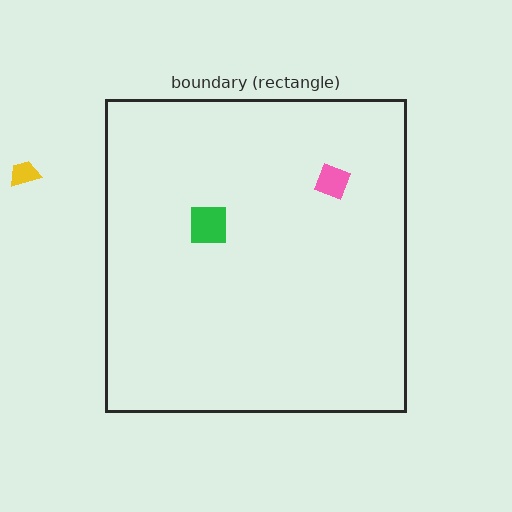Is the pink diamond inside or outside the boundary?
Inside.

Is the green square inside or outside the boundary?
Inside.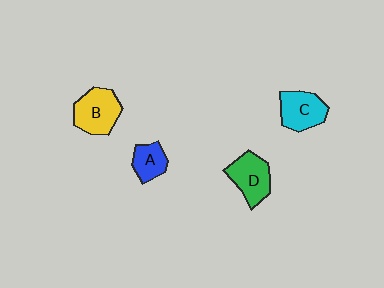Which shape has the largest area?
Shape B (yellow).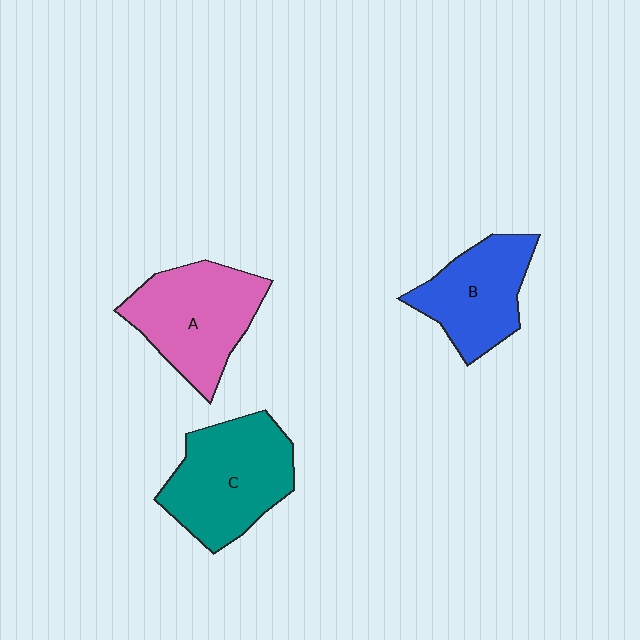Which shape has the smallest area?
Shape B (blue).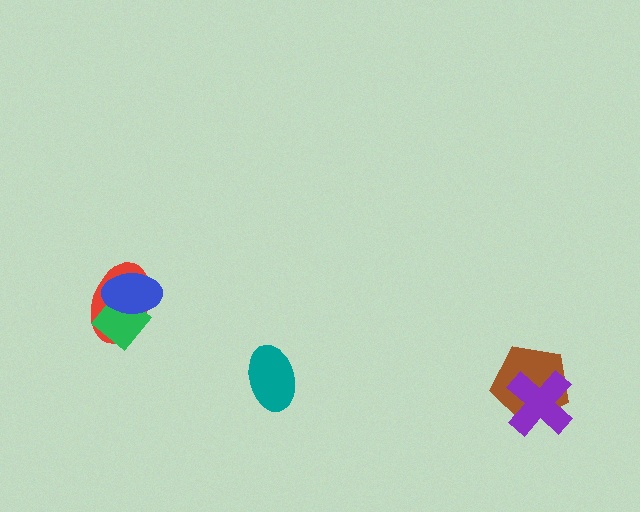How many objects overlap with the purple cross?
1 object overlaps with the purple cross.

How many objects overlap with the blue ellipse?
2 objects overlap with the blue ellipse.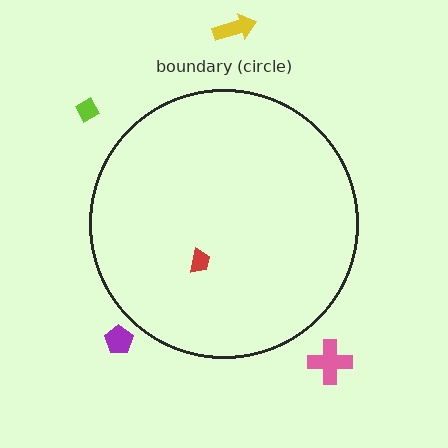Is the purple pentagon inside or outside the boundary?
Outside.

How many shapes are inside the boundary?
1 inside, 4 outside.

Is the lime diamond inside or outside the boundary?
Outside.